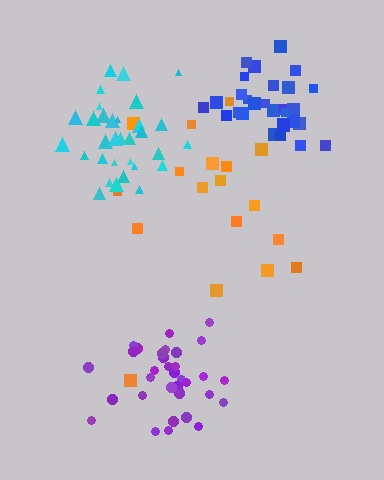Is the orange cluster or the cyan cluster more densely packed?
Cyan.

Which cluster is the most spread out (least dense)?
Orange.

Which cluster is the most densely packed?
Blue.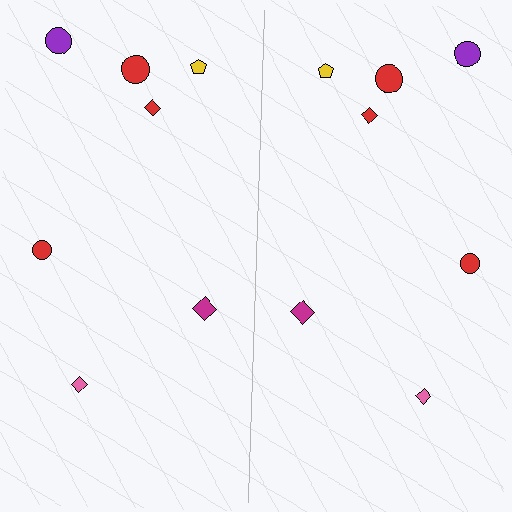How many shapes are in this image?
There are 14 shapes in this image.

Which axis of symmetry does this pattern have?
The pattern has a vertical axis of symmetry running through the center of the image.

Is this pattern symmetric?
Yes, this pattern has bilateral (reflection) symmetry.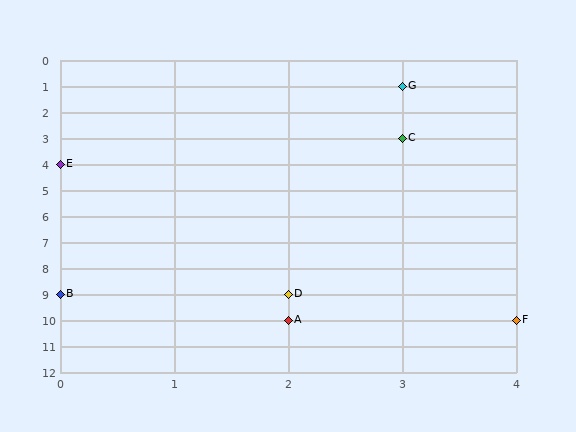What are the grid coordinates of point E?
Point E is at grid coordinates (0, 4).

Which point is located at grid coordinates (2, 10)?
Point A is at (2, 10).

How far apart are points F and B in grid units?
Points F and B are 4 columns and 1 row apart (about 4.1 grid units diagonally).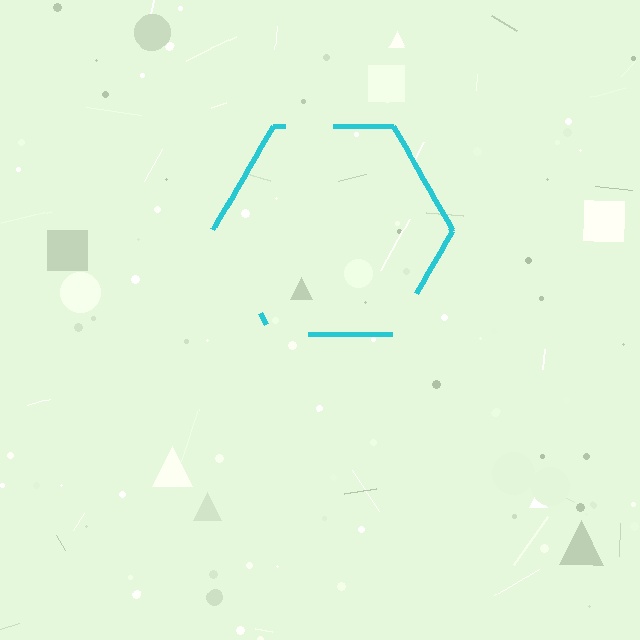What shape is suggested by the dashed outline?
The dashed outline suggests a hexagon.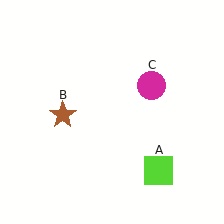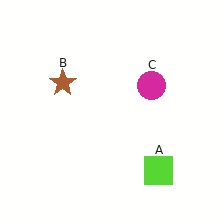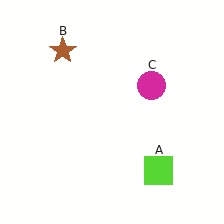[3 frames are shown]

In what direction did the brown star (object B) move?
The brown star (object B) moved up.